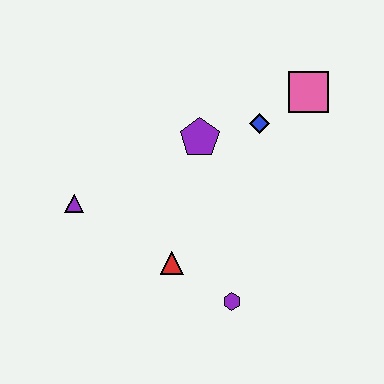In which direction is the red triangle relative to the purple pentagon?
The red triangle is below the purple pentagon.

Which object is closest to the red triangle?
The purple hexagon is closest to the red triangle.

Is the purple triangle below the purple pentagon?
Yes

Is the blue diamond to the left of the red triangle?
No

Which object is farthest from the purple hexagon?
The pink square is farthest from the purple hexagon.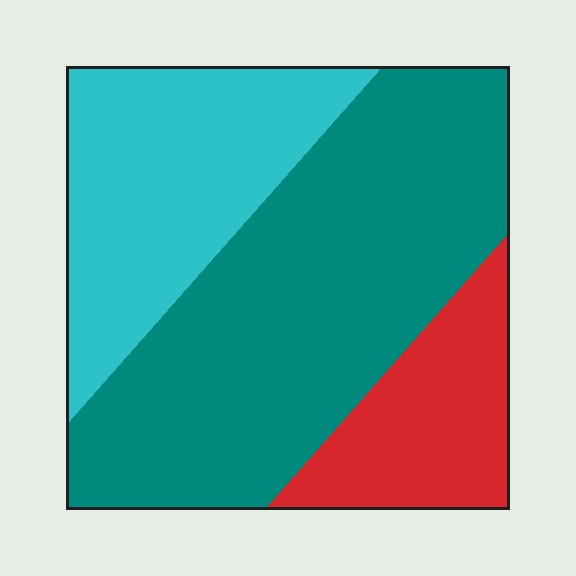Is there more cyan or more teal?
Teal.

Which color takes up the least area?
Red, at roughly 15%.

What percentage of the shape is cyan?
Cyan covers around 30% of the shape.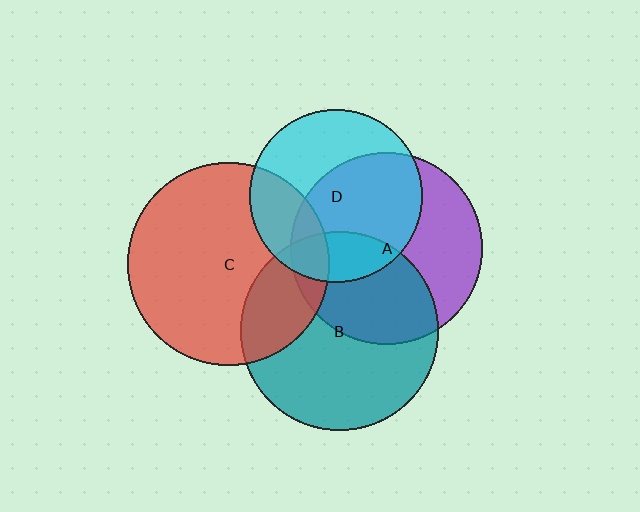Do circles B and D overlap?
Yes.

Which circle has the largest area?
Circle C (red).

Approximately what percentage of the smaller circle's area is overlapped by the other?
Approximately 20%.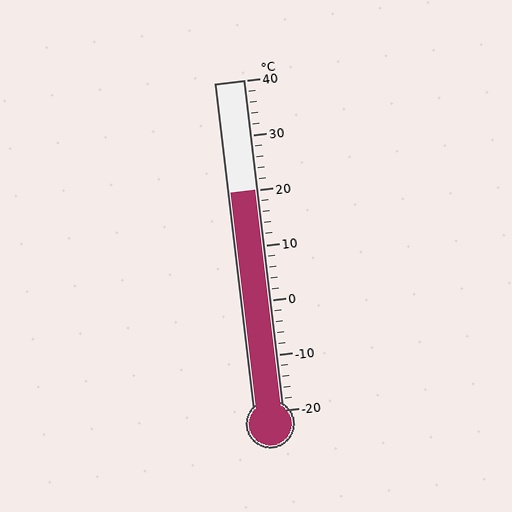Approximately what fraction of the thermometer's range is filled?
The thermometer is filled to approximately 65% of its range.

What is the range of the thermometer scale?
The thermometer scale ranges from -20°C to 40°C.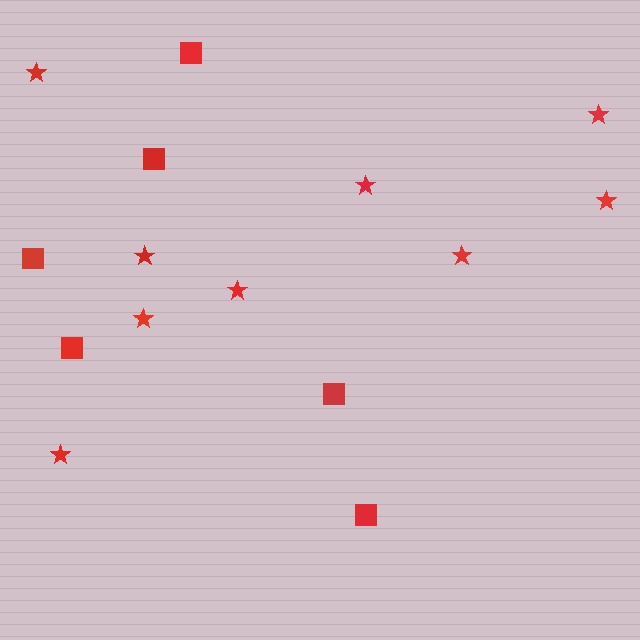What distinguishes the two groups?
There are 2 groups: one group of squares (6) and one group of stars (9).